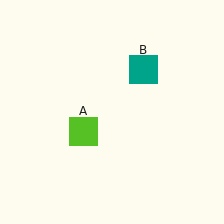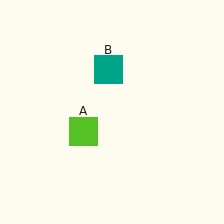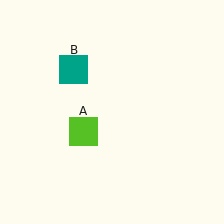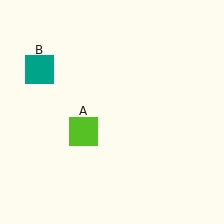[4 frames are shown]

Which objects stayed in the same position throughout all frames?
Lime square (object A) remained stationary.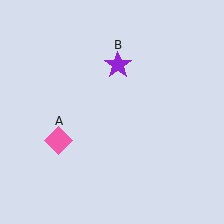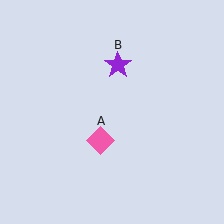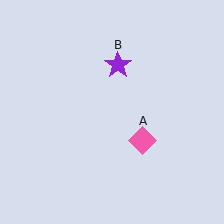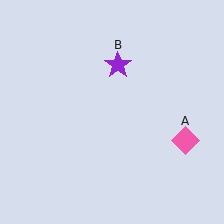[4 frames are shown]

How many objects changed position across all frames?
1 object changed position: pink diamond (object A).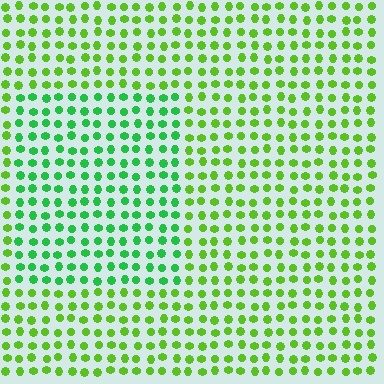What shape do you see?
I see a rectangle.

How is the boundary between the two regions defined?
The boundary is defined purely by a slight shift in hue (about 34 degrees). Spacing, size, and orientation are identical on both sides.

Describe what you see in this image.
The image is filled with small lime elements in a uniform arrangement. A rectangle-shaped region is visible where the elements are tinted to a slightly different hue, forming a subtle color boundary.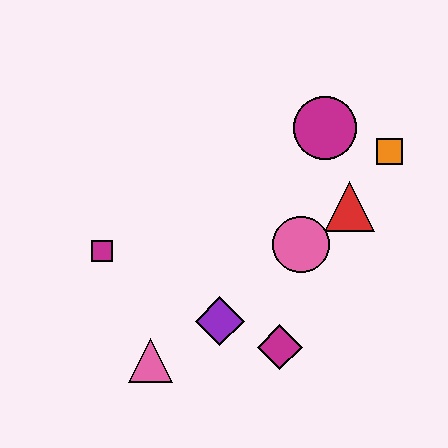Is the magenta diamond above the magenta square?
No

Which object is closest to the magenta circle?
The orange square is closest to the magenta circle.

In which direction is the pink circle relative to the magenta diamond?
The pink circle is above the magenta diamond.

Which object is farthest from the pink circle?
The magenta square is farthest from the pink circle.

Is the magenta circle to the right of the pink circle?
Yes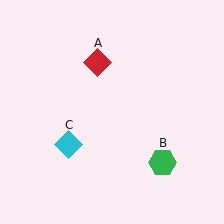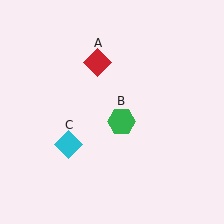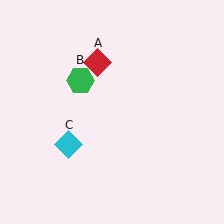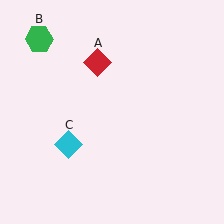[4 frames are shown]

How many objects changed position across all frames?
1 object changed position: green hexagon (object B).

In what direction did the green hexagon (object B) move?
The green hexagon (object B) moved up and to the left.